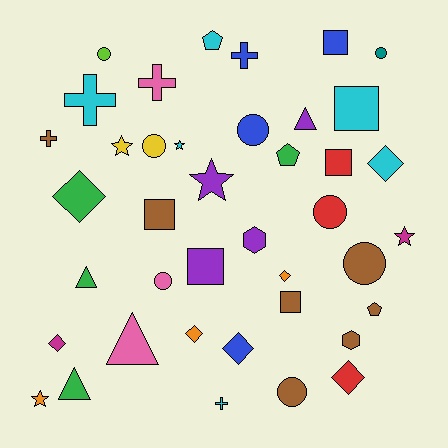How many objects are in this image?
There are 40 objects.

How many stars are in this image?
There are 5 stars.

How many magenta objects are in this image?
There are 2 magenta objects.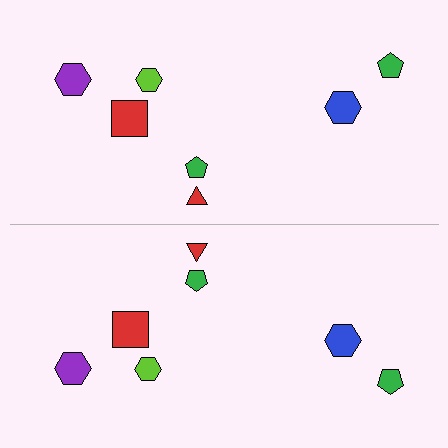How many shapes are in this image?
There are 14 shapes in this image.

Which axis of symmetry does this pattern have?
The pattern has a horizontal axis of symmetry running through the center of the image.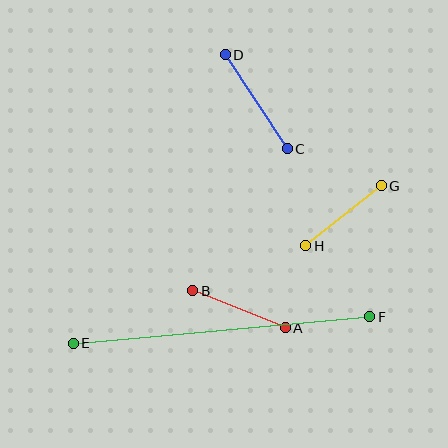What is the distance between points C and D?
The distance is approximately 112 pixels.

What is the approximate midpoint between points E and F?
The midpoint is at approximately (221, 330) pixels.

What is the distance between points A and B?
The distance is approximately 100 pixels.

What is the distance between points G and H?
The distance is approximately 96 pixels.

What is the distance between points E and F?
The distance is approximately 297 pixels.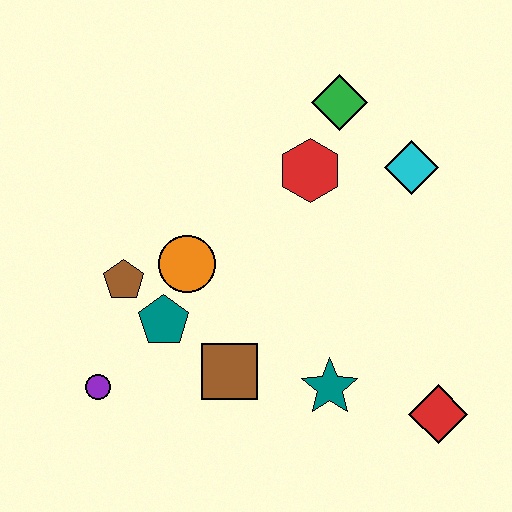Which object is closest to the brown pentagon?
The teal pentagon is closest to the brown pentagon.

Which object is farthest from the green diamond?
The purple circle is farthest from the green diamond.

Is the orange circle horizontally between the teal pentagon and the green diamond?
Yes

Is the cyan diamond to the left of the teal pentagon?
No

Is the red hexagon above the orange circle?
Yes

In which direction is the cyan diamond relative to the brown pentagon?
The cyan diamond is to the right of the brown pentagon.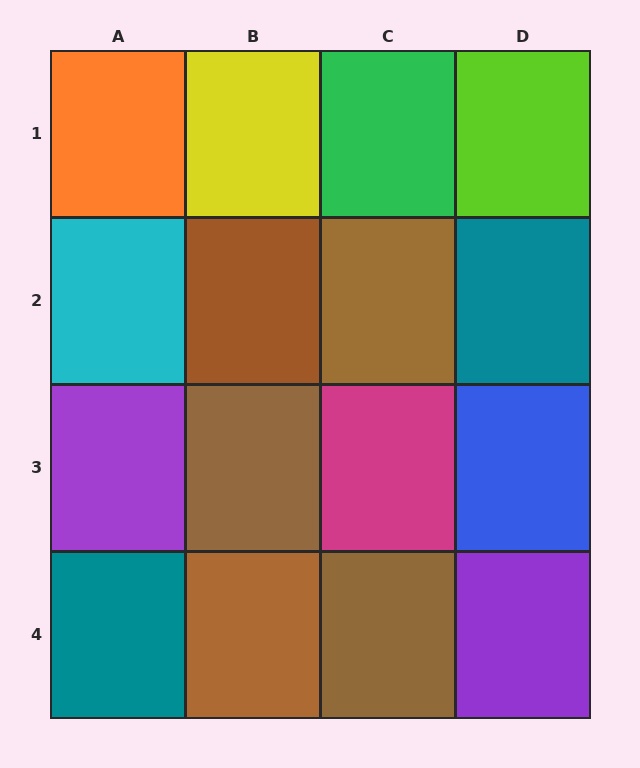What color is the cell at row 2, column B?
Brown.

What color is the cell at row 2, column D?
Teal.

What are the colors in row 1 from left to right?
Orange, yellow, green, lime.